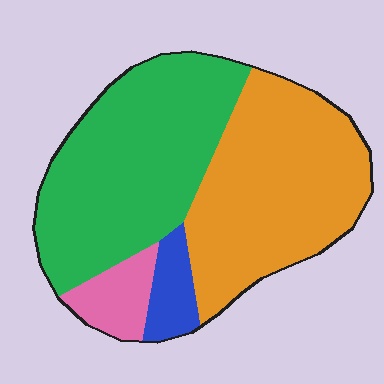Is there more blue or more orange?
Orange.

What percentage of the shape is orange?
Orange covers about 40% of the shape.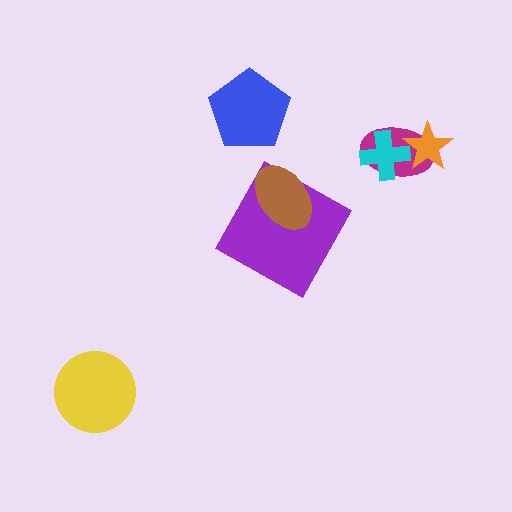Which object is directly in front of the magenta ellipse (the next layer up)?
The orange star is directly in front of the magenta ellipse.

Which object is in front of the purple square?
The brown ellipse is in front of the purple square.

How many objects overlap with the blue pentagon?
0 objects overlap with the blue pentagon.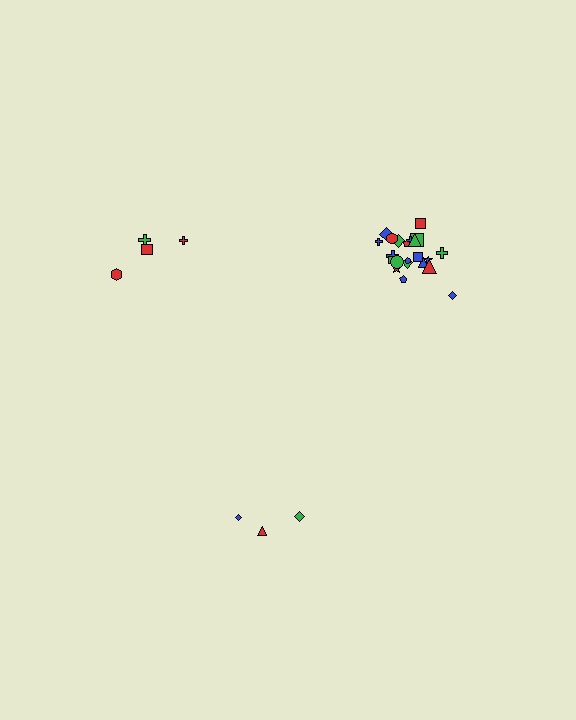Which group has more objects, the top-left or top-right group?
The top-right group.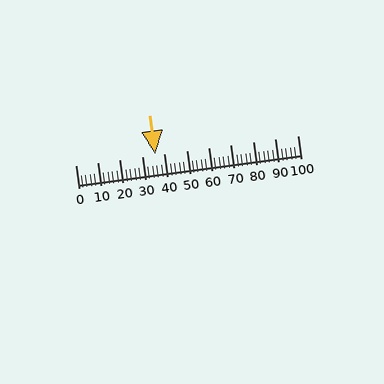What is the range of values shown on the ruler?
The ruler shows values from 0 to 100.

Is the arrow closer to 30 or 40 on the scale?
The arrow is closer to 40.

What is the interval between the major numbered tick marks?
The major tick marks are spaced 10 units apart.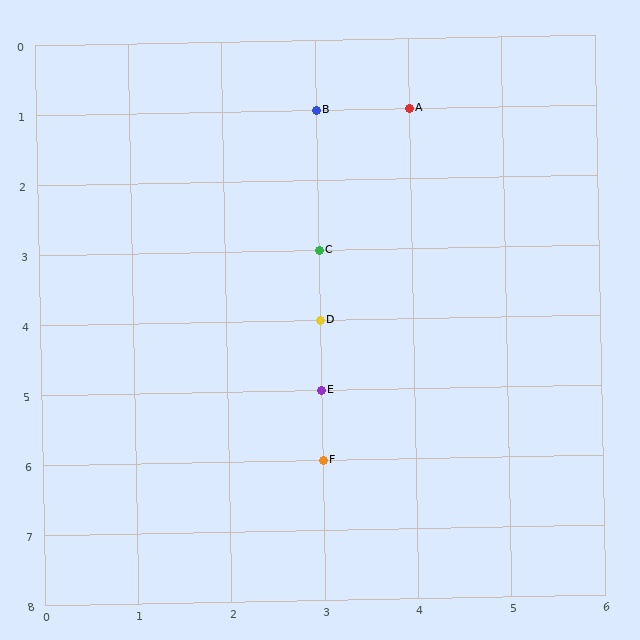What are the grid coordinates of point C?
Point C is at grid coordinates (3, 3).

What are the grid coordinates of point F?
Point F is at grid coordinates (3, 6).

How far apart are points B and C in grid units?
Points B and C are 2 rows apart.